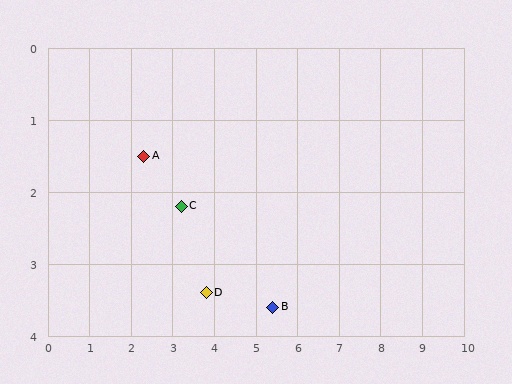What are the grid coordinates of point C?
Point C is at approximately (3.2, 2.2).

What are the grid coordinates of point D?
Point D is at approximately (3.8, 3.4).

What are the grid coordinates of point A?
Point A is at approximately (2.3, 1.5).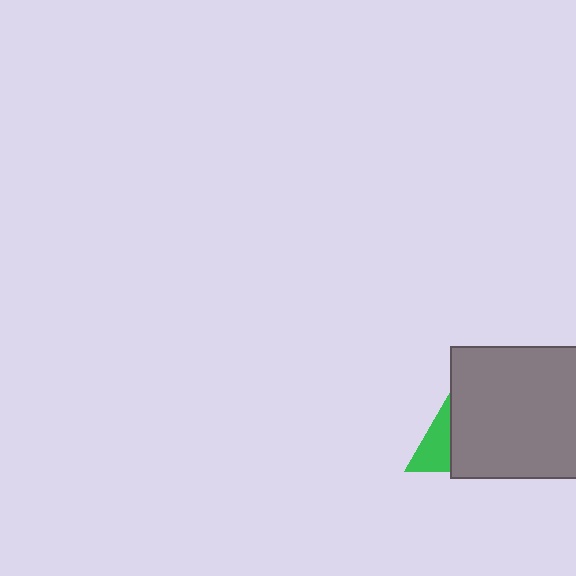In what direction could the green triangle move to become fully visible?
The green triangle could move left. That would shift it out from behind the gray rectangle entirely.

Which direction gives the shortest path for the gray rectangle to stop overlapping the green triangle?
Moving right gives the shortest separation.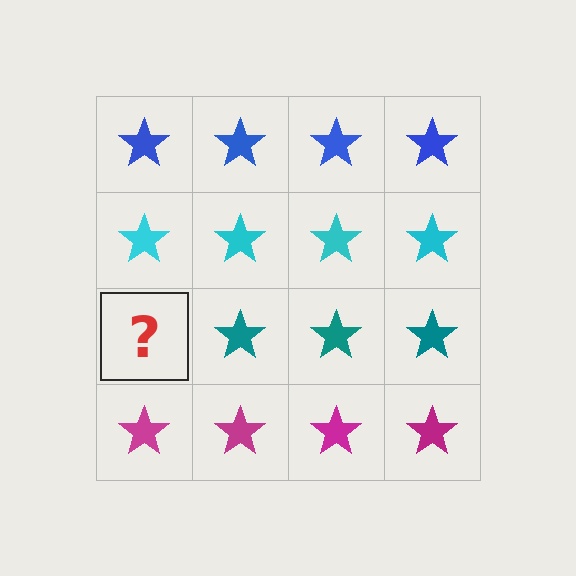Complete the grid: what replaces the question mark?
The question mark should be replaced with a teal star.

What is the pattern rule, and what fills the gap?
The rule is that each row has a consistent color. The gap should be filled with a teal star.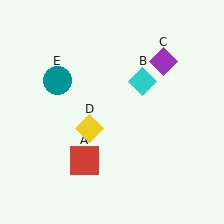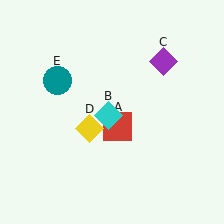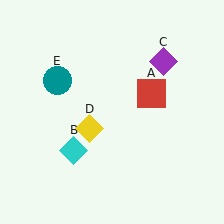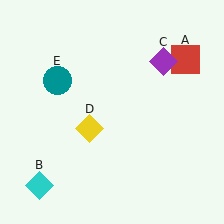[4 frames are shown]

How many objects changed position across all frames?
2 objects changed position: red square (object A), cyan diamond (object B).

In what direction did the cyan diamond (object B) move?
The cyan diamond (object B) moved down and to the left.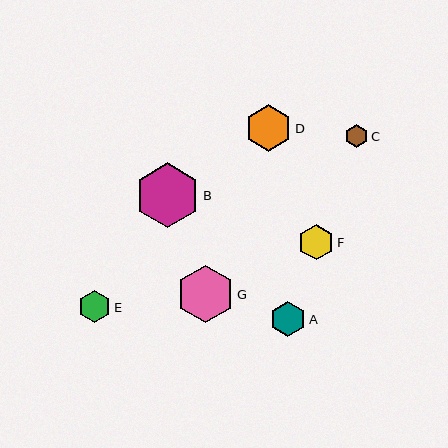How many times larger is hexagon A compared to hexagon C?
Hexagon A is approximately 1.6 times the size of hexagon C.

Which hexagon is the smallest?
Hexagon C is the smallest with a size of approximately 23 pixels.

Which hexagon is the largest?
Hexagon B is the largest with a size of approximately 65 pixels.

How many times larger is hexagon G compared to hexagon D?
Hexagon G is approximately 1.2 times the size of hexagon D.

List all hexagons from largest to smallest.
From largest to smallest: B, G, D, A, F, E, C.